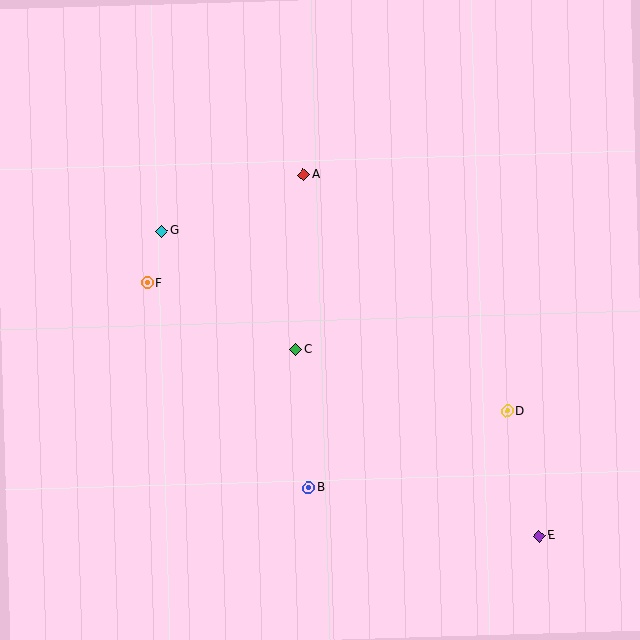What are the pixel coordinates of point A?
Point A is at (303, 175).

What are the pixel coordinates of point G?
Point G is at (162, 231).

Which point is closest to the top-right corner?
Point A is closest to the top-right corner.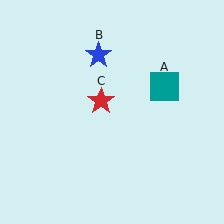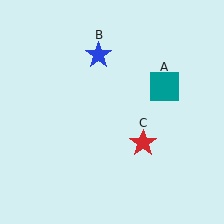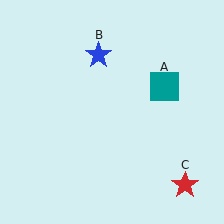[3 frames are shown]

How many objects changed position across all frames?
1 object changed position: red star (object C).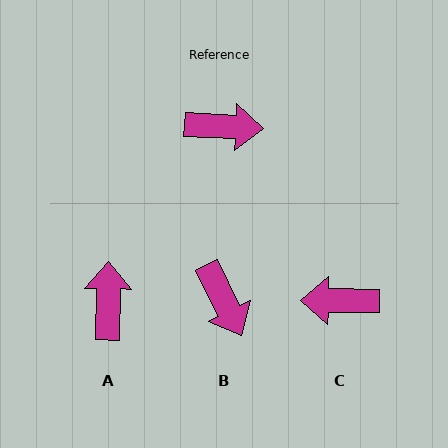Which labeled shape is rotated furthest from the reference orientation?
C, about 178 degrees away.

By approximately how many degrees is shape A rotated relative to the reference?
Approximately 91 degrees counter-clockwise.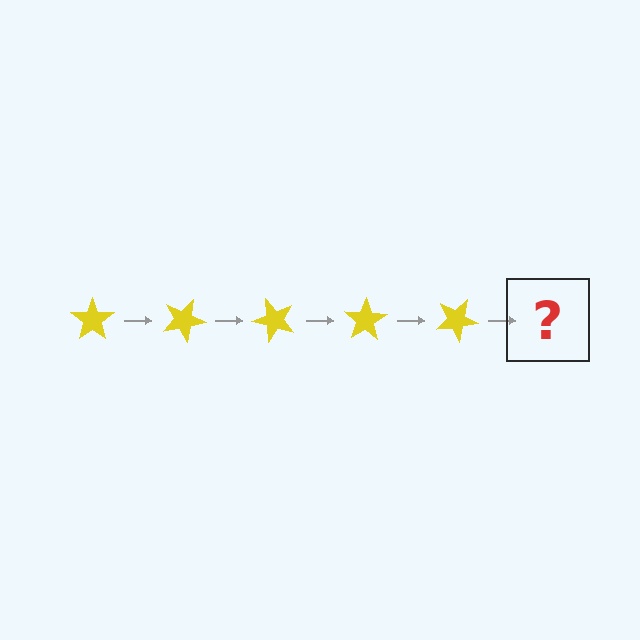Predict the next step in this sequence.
The next step is a yellow star rotated 125 degrees.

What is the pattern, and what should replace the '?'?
The pattern is that the star rotates 25 degrees each step. The '?' should be a yellow star rotated 125 degrees.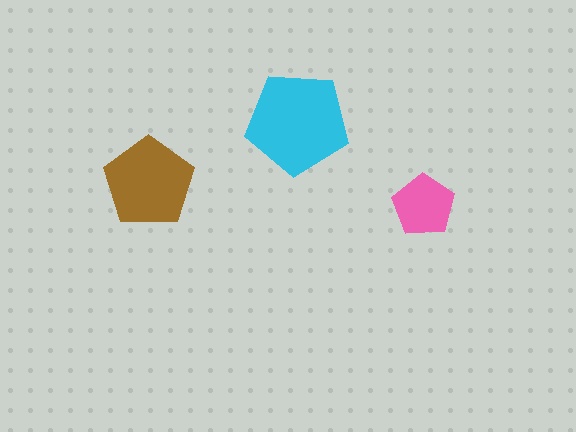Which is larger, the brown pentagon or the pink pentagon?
The brown one.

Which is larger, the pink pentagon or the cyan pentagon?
The cyan one.